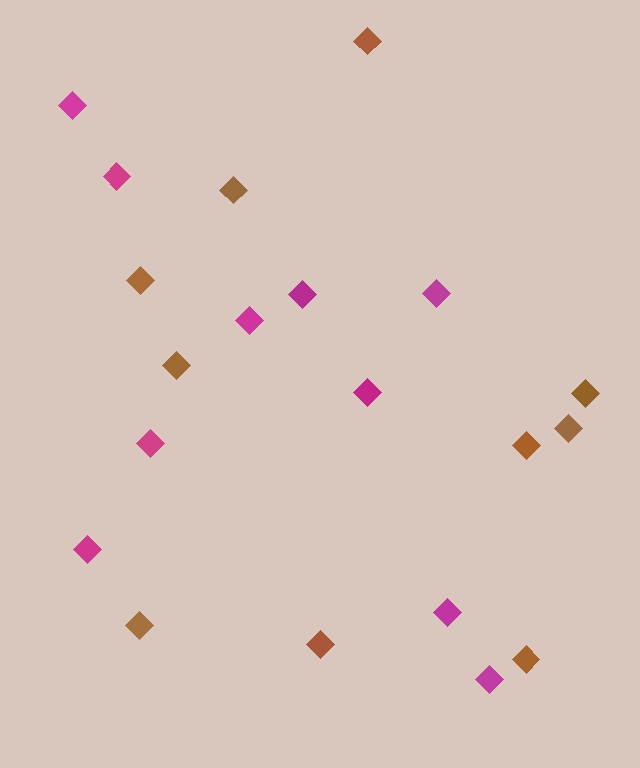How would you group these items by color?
There are 2 groups: one group of magenta diamonds (10) and one group of brown diamonds (10).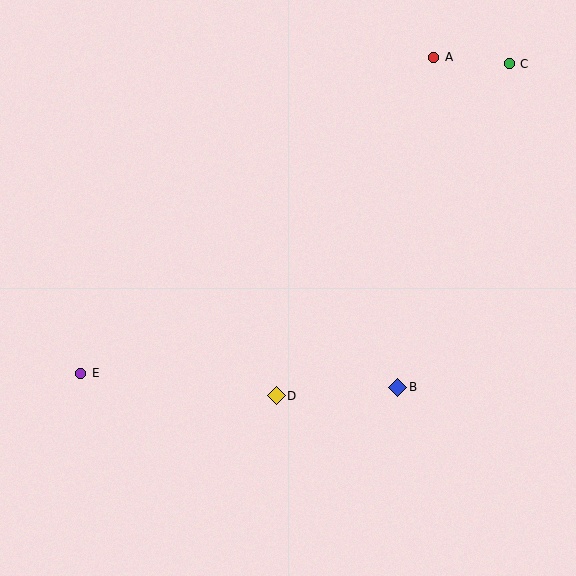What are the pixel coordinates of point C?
Point C is at (509, 64).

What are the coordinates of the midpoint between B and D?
The midpoint between B and D is at (337, 391).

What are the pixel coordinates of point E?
Point E is at (81, 373).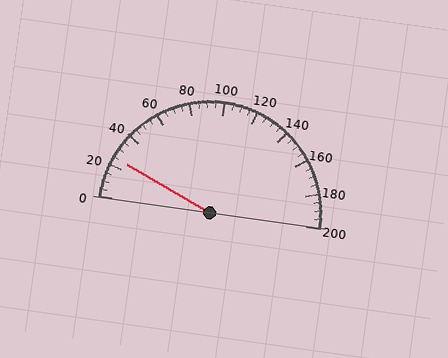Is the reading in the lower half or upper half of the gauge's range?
The reading is in the lower half of the range (0 to 200).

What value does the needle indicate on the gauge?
The needle indicates approximately 25.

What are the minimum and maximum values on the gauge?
The gauge ranges from 0 to 200.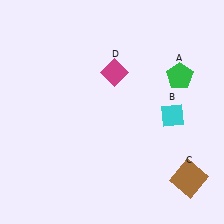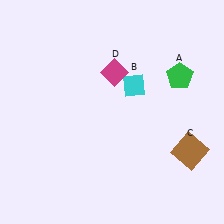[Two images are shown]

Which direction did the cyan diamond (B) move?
The cyan diamond (B) moved left.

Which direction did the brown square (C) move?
The brown square (C) moved up.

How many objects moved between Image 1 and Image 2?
2 objects moved between the two images.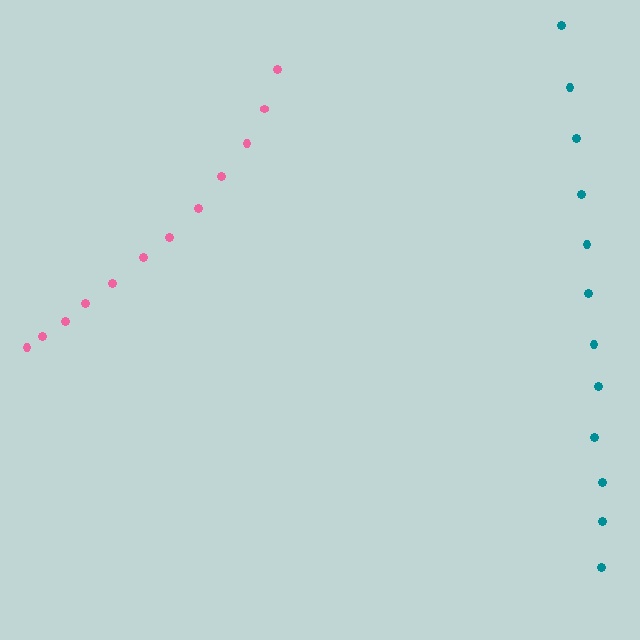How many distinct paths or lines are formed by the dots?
There are 2 distinct paths.